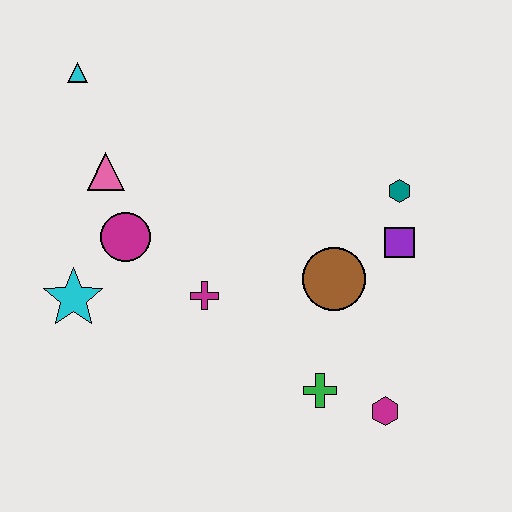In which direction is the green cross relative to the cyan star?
The green cross is to the right of the cyan star.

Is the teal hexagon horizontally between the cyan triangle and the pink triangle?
No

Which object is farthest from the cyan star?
The teal hexagon is farthest from the cyan star.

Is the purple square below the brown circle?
No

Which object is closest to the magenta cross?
The magenta circle is closest to the magenta cross.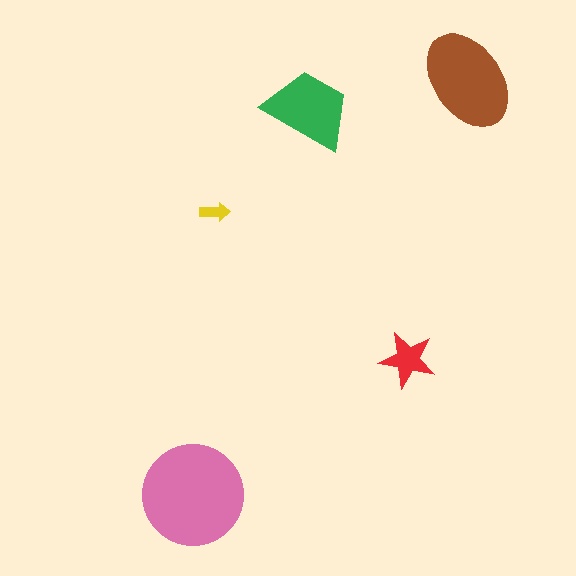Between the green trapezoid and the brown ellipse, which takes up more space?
The brown ellipse.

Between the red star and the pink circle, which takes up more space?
The pink circle.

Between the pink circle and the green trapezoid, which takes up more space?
The pink circle.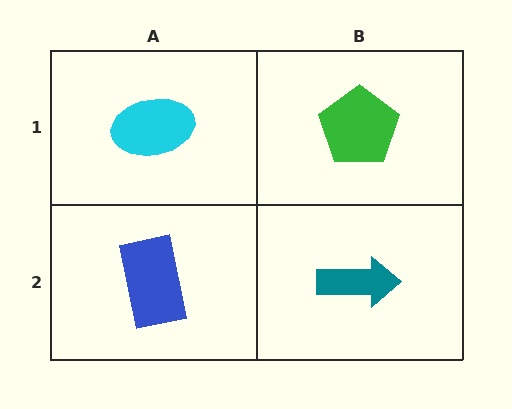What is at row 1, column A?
A cyan ellipse.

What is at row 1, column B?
A green pentagon.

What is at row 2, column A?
A blue rectangle.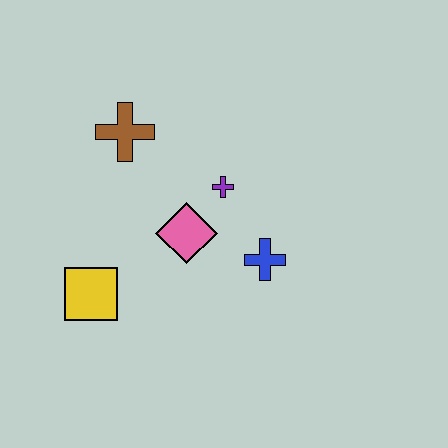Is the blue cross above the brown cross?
No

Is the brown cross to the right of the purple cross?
No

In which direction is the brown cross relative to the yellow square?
The brown cross is above the yellow square.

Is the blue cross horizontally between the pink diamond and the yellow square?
No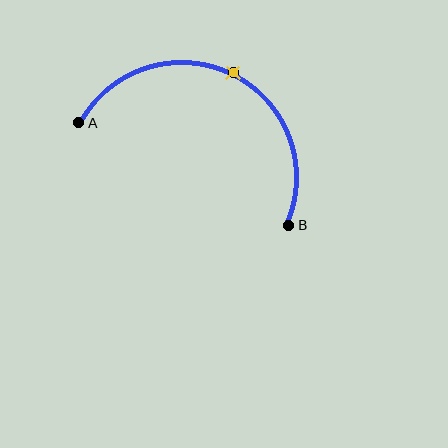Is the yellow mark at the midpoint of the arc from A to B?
Yes. The yellow mark lies on the arc at equal arc-length from both A and B — it is the arc midpoint.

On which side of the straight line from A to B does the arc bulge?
The arc bulges above the straight line connecting A and B.